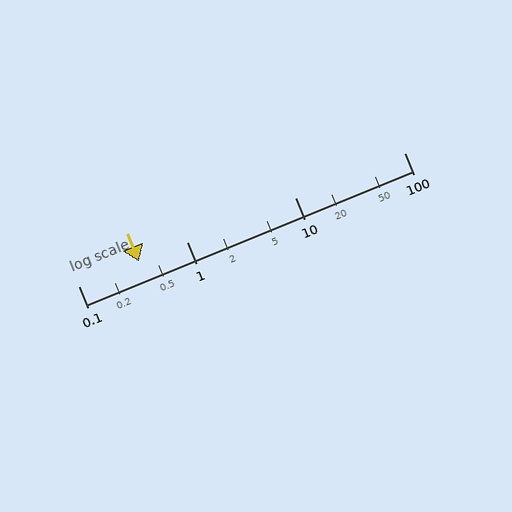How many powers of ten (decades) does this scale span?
The scale spans 3 decades, from 0.1 to 100.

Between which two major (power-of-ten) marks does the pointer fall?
The pointer is between 0.1 and 1.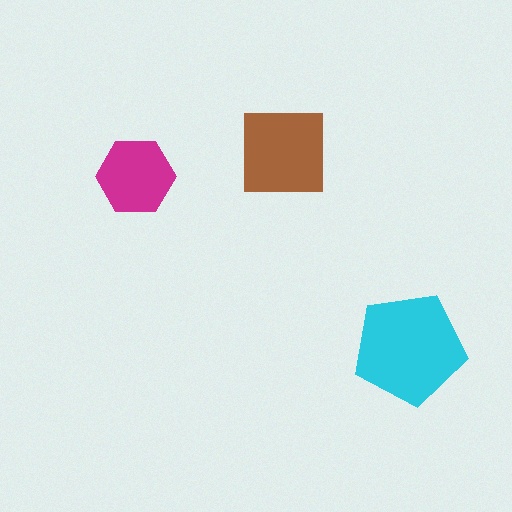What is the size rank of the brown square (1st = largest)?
2nd.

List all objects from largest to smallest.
The cyan pentagon, the brown square, the magenta hexagon.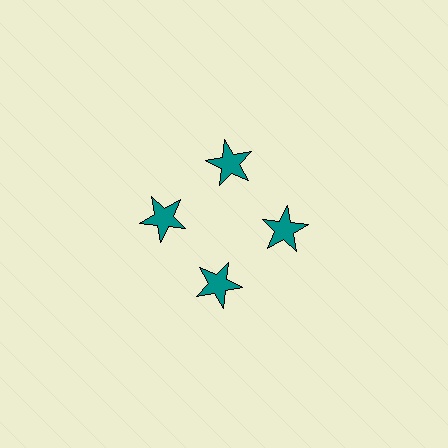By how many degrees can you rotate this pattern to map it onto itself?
The pattern maps onto itself every 90 degrees of rotation.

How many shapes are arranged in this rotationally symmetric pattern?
There are 4 shapes, arranged in 4 groups of 1.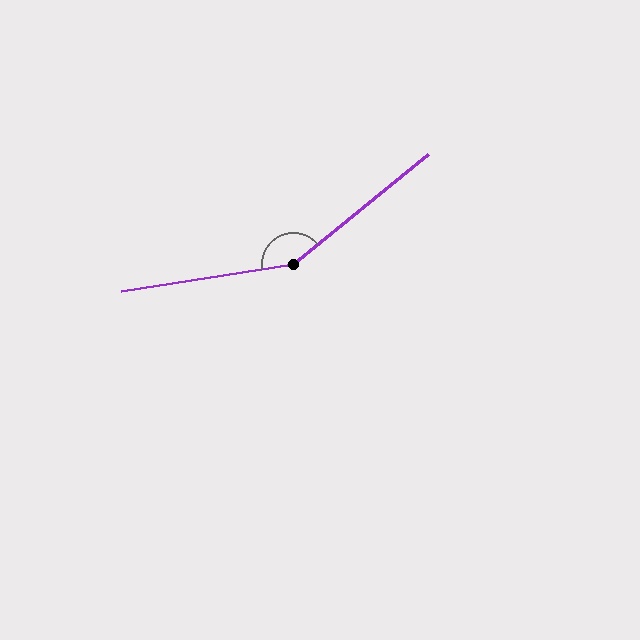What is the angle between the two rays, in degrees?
Approximately 150 degrees.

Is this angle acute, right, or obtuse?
It is obtuse.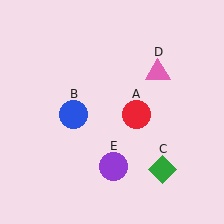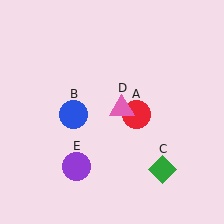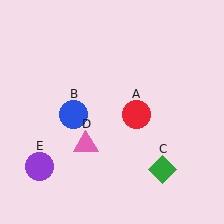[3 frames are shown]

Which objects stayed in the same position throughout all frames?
Red circle (object A) and blue circle (object B) and green diamond (object C) remained stationary.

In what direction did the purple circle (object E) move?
The purple circle (object E) moved left.